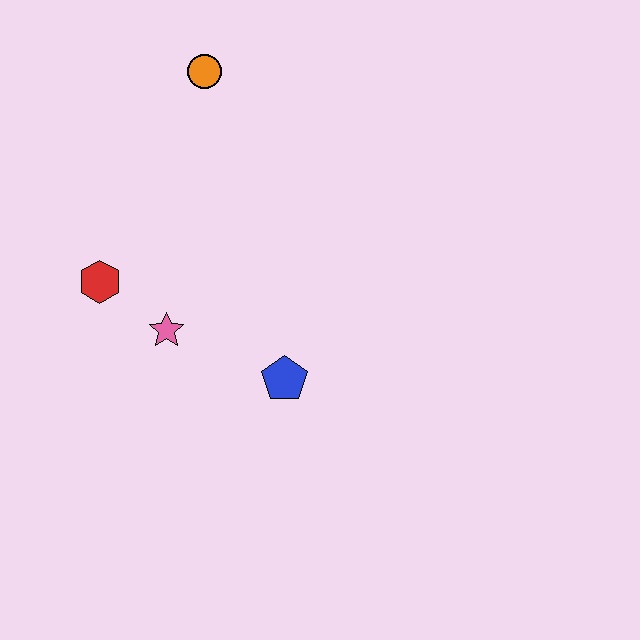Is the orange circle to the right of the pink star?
Yes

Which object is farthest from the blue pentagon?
The orange circle is farthest from the blue pentagon.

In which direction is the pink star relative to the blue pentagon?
The pink star is to the left of the blue pentagon.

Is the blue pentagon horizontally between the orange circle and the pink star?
No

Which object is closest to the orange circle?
The red hexagon is closest to the orange circle.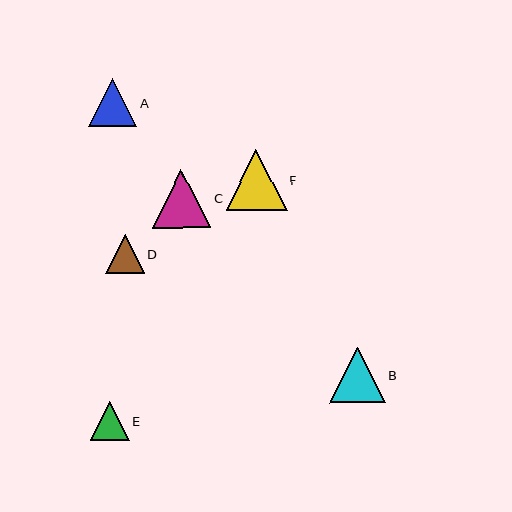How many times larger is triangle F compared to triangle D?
Triangle F is approximately 1.6 times the size of triangle D.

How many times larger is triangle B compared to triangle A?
Triangle B is approximately 1.2 times the size of triangle A.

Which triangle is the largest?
Triangle F is the largest with a size of approximately 61 pixels.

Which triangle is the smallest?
Triangle D is the smallest with a size of approximately 39 pixels.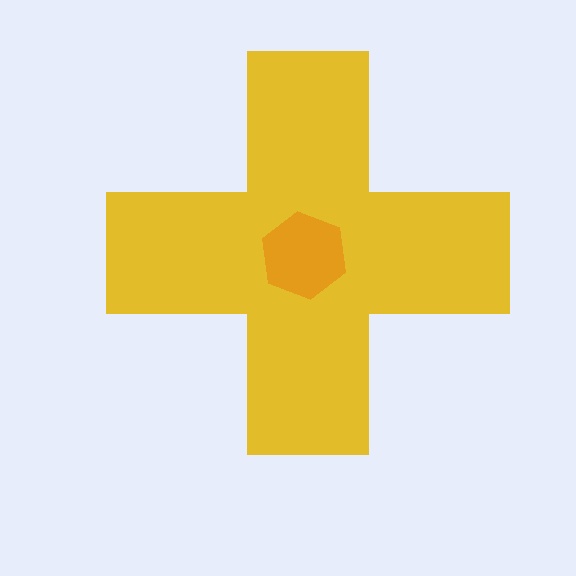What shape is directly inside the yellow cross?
The orange hexagon.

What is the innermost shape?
The orange hexagon.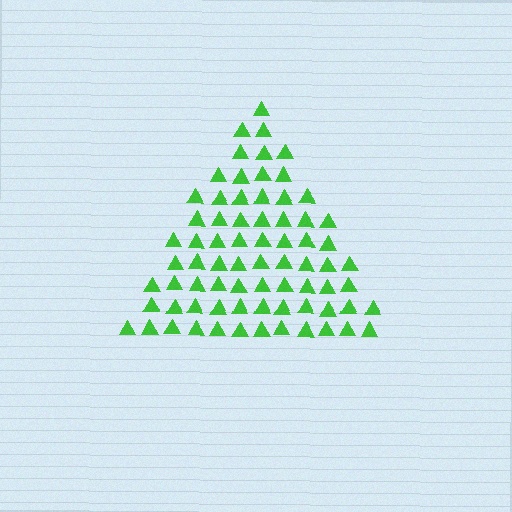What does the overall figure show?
The overall figure shows a triangle.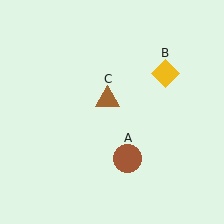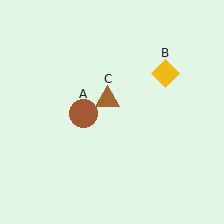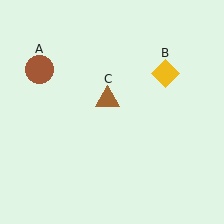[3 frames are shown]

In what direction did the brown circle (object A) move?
The brown circle (object A) moved up and to the left.